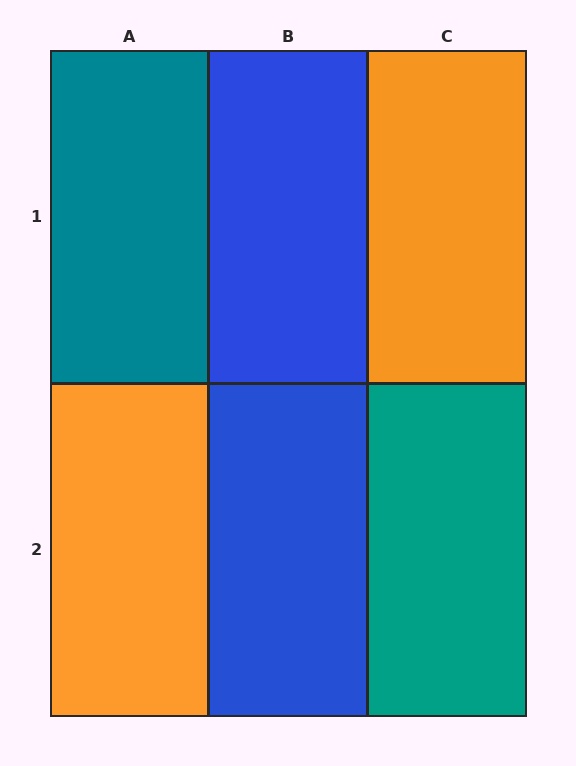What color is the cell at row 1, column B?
Blue.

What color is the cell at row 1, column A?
Teal.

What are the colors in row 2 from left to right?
Orange, blue, teal.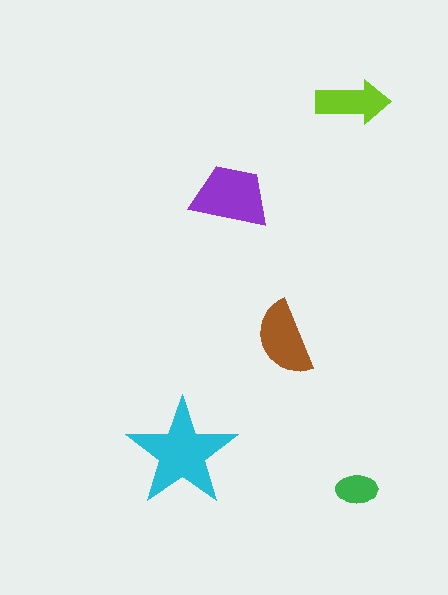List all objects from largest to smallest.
The cyan star, the purple trapezoid, the brown semicircle, the lime arrow, the green ellipse.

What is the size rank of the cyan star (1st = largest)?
1st.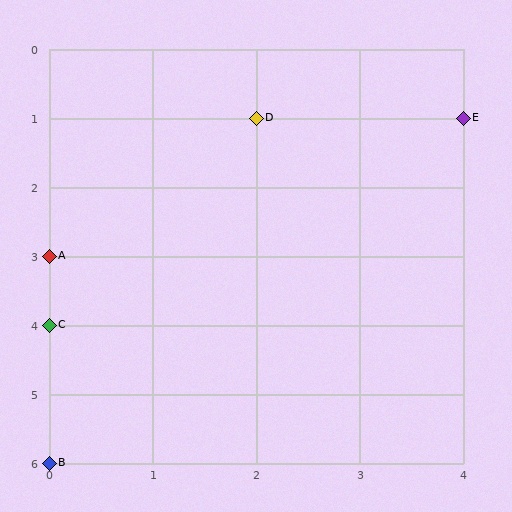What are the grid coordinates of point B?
Point B is at grid coordinates (0, 6).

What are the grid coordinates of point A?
Point A is at grid coordinates (0, 3).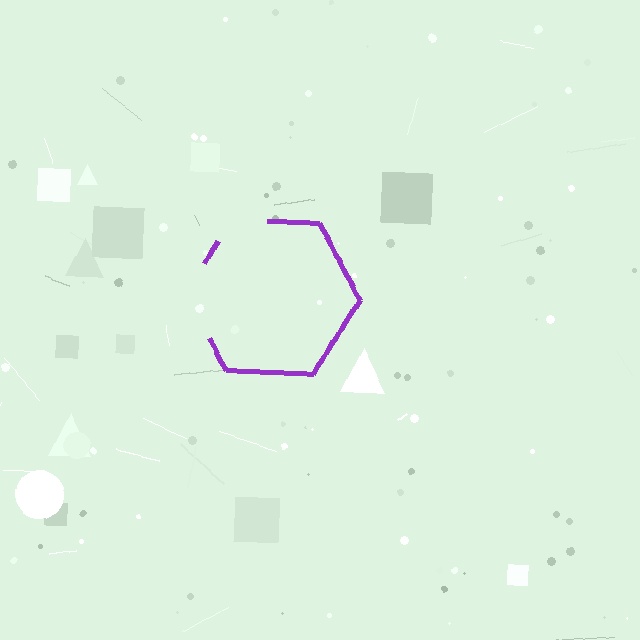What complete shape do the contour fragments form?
The contour fragments form a hexagon.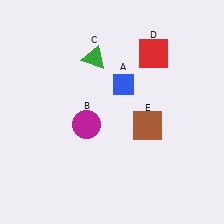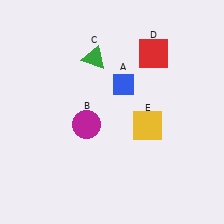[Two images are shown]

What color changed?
The square (E) changed from brown in Image 1 to yellow in Image 2.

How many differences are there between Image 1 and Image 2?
There is 1 difference between the two images.